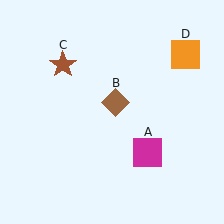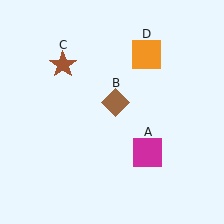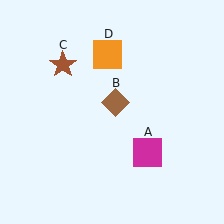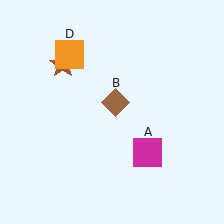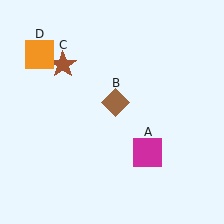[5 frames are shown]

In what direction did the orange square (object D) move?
The orange square (object D) moved left.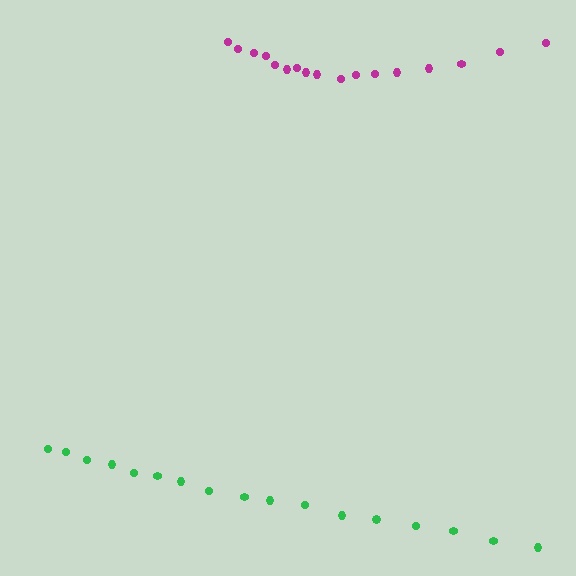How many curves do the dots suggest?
There are 2 distinct paths.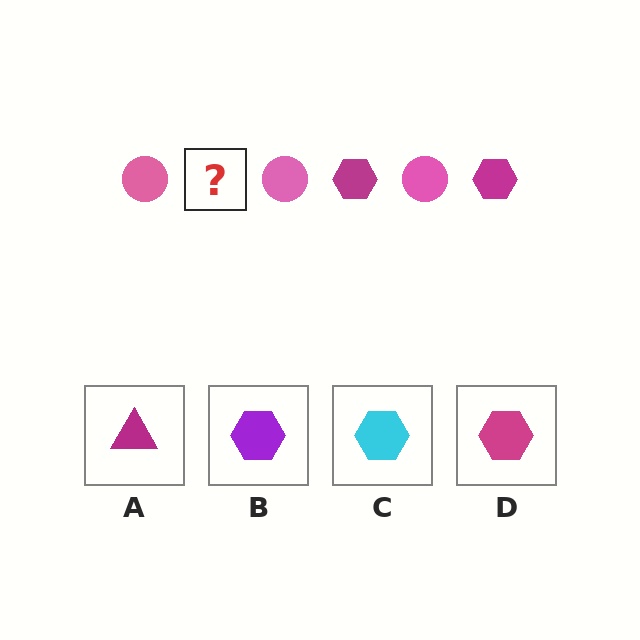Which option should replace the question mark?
Option D.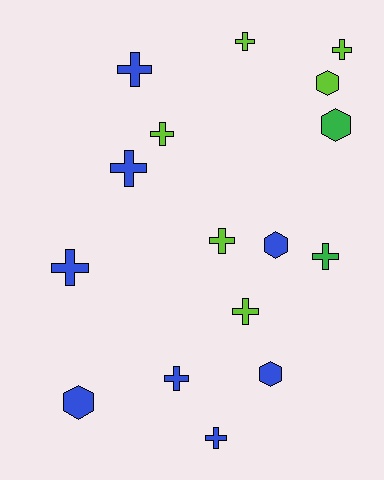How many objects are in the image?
There are 16 objects.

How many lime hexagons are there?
There is 1 lime hexagon.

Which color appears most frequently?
Blue, with 8 objects.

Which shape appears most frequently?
Cross, with 11 objects.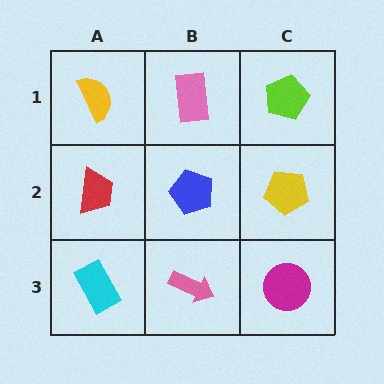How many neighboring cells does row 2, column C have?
3.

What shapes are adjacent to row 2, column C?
A lime pentagon (row 1, column C), a magenta circle (row 3, column C), a blue pentagon (row 2, column B).